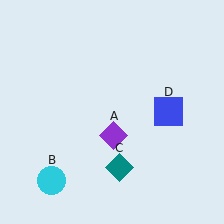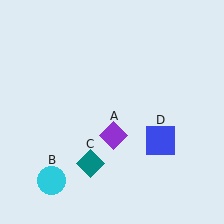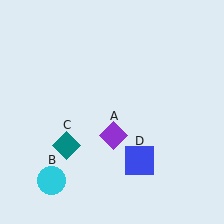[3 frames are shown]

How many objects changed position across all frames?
2 objects changed position: teal diamond (object C), blue square (object D).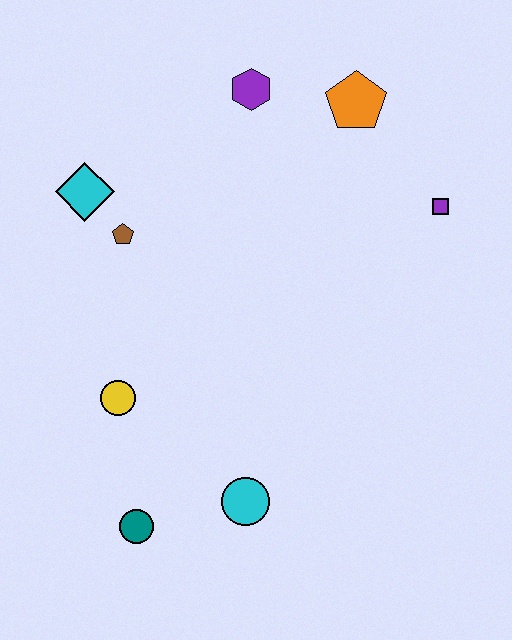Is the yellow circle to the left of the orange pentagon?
Yes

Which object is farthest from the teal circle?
The orange pentagon is farthest from the teal circle.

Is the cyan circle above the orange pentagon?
No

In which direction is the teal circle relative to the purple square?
The teal circle is below the purple square.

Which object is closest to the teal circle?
The cyan circle is closest to the teal circle.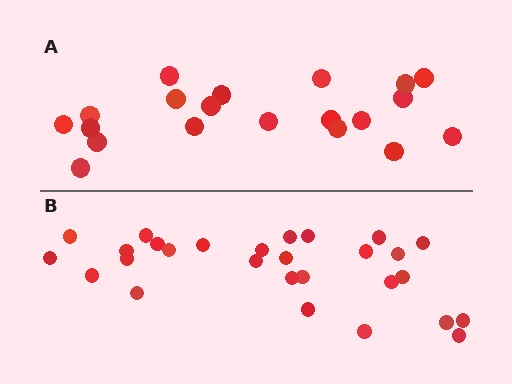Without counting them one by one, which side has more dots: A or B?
Region B (the bottom region) has more dots.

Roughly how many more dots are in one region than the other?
Region B has roughly 8 or so more dots than region A.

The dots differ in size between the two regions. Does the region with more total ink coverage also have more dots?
No. Region A has more total ink coverage because its dots are larger, but region B actually contains more individual dots. Total area can be misleading — the number of items is what matters here.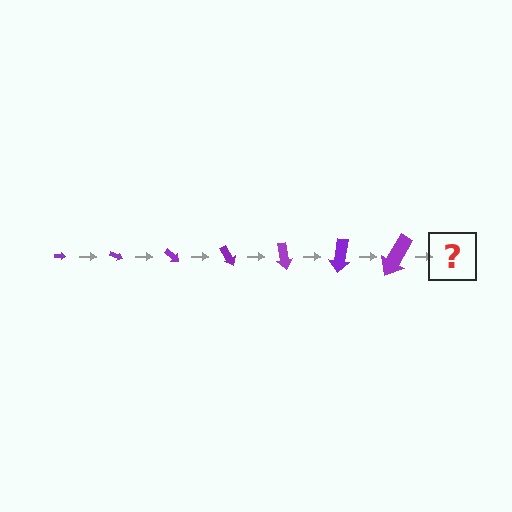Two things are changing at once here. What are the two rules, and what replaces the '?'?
The two rules are that the arrow grows larger each step and it rotates 20 degrees each step. The '?' should be an arrow, larger than the previous one and rotated 140 degrees from the start.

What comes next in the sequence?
The next element should be an arrow, larger than the previous one and rotated 140 degrees from the start.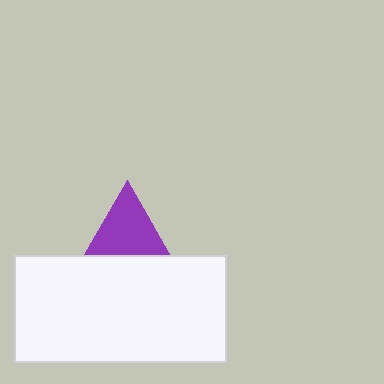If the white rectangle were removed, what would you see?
You would see the complete purple triangle.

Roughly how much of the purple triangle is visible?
Most of it is visible (roughly 65%).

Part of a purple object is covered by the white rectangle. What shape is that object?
It is a triangle.